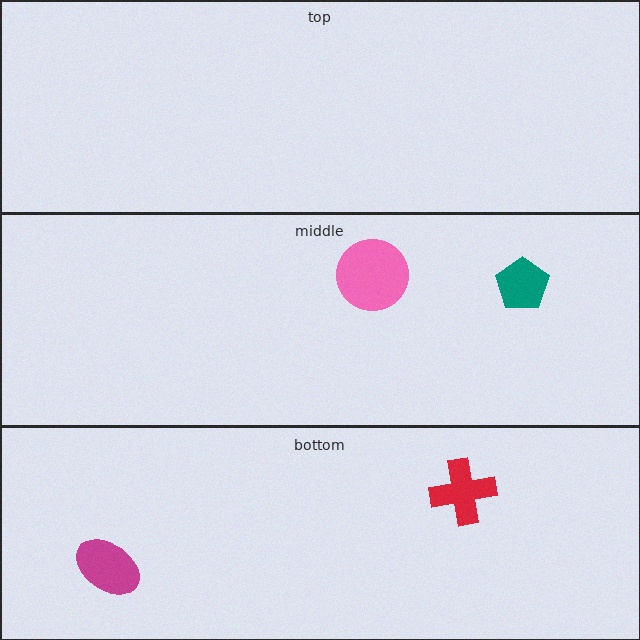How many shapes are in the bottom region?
2.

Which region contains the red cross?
The bottom region.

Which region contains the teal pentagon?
The middle region.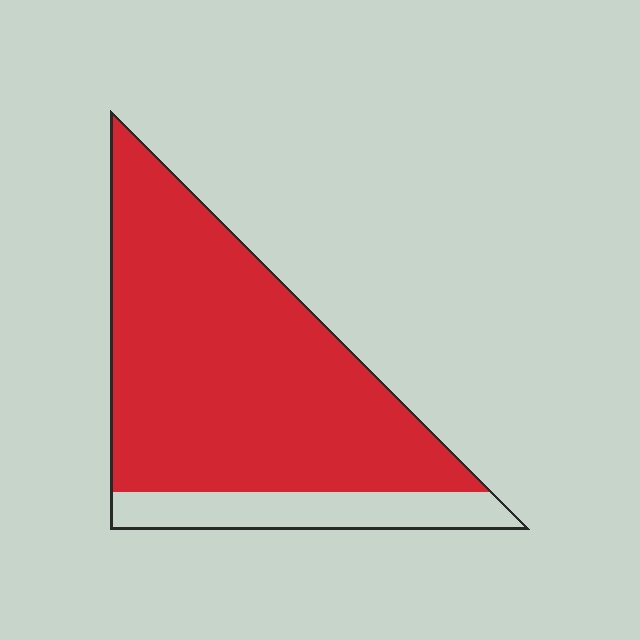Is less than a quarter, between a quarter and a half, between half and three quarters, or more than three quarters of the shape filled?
More than three quarters.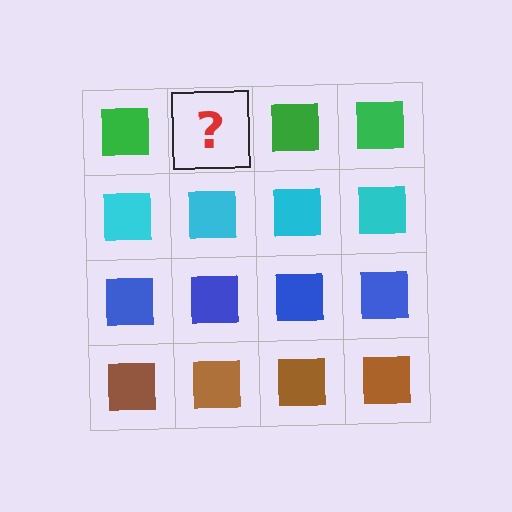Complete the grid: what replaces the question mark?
The question mark should be replaced with a green square.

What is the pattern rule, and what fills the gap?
The rule is that each row has a consistent color. The gap should be filled with a green square.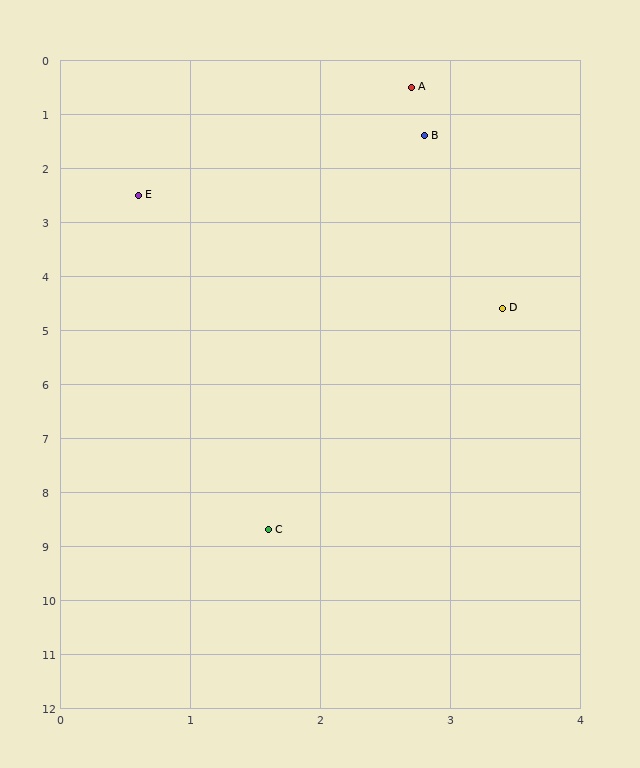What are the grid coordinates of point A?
Point A is at approximately (2.7, 0.5).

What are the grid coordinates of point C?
Point C is at approximately (1.6, 8.7).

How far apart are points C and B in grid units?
Points C and B are about 7.4 grid units apart.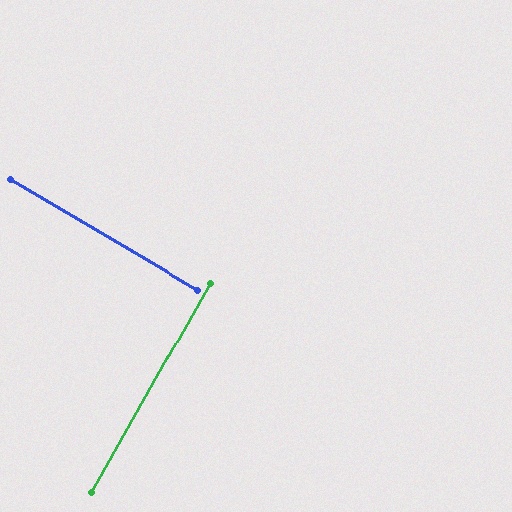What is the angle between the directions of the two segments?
Approximately 89 degrees.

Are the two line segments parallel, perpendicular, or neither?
Perpendicular — they meet at approximately 89°.